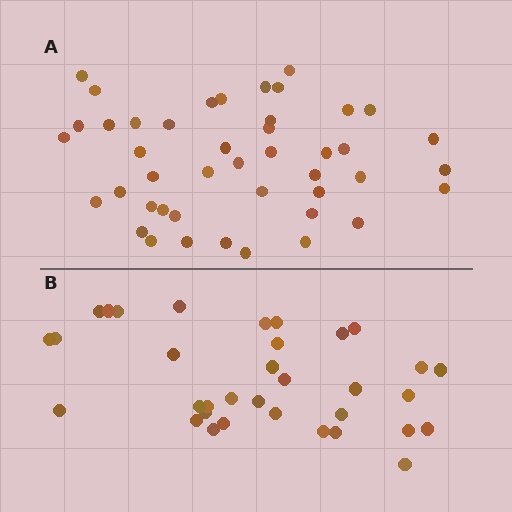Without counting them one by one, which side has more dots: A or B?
Region A (the top region) has more dots.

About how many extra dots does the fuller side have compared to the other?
Region A has roughly 10 or so more dots than region B.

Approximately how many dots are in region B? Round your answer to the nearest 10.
About 30 dots. (The exact count is 34, which rounds to 30.)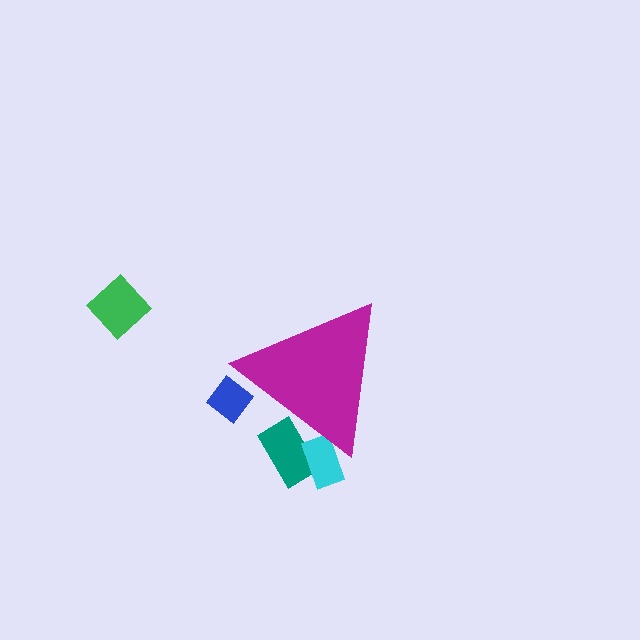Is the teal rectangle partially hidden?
Yes, the teal rectangle is partially hidden behind the magenta triangle.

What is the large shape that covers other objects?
A magenta triangle.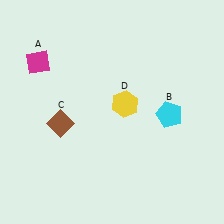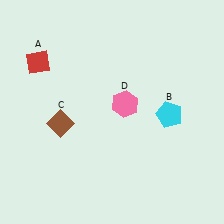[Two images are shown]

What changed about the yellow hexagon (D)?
In Image 1, D is yellow. In Image 2, it changed to pink.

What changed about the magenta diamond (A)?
In Image 1, A is magenta. In Image 2, it changed to red.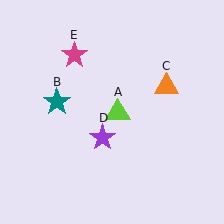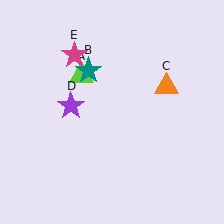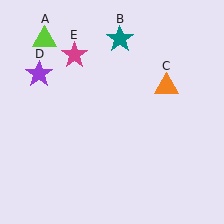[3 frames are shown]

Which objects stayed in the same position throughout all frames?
Orange triangle (object C) and magenta star (object E) remained stationary.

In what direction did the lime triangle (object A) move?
The lime triangle (object A) moved up and to the left.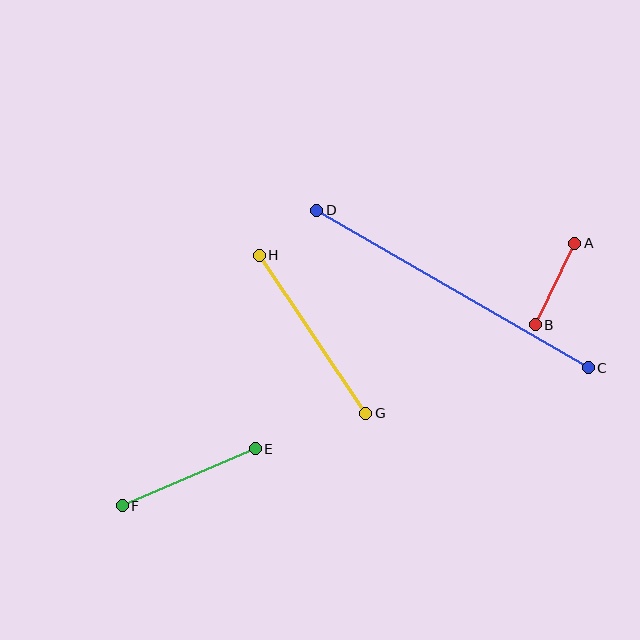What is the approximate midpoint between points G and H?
The midpoint is at approximately (312, 334) pixels.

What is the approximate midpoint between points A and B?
The midpoint is at approximately (555, 284) pixels.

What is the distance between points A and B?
The distance is approximately 90 pixels.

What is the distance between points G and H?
The distance is approximately 191 pixels.